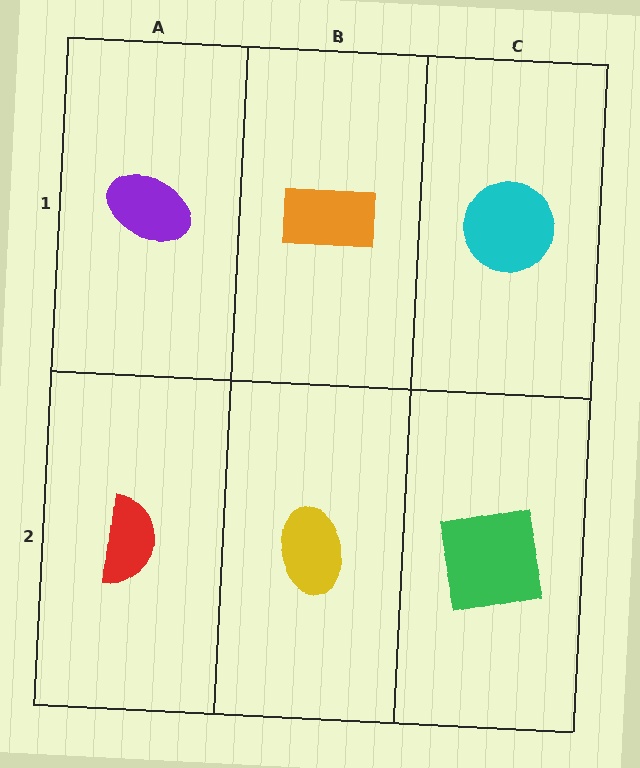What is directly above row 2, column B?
An orange rectangle.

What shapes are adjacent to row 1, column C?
A green square (row 2, column C), an orange rectangle (row 1, column B).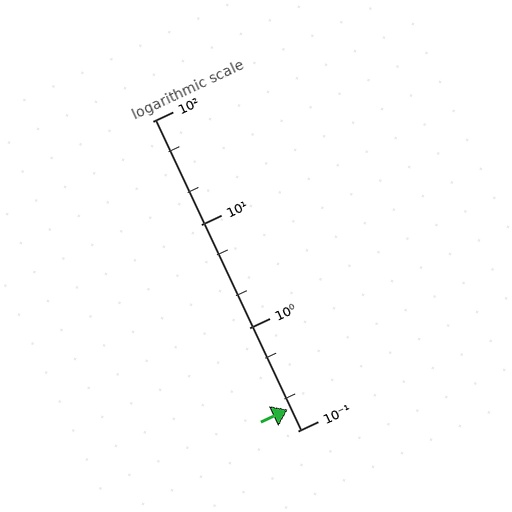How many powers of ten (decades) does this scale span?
The scale spans 3 decades, from 0.1 to 100.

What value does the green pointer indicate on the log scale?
The pointer indicates approximately 0.16.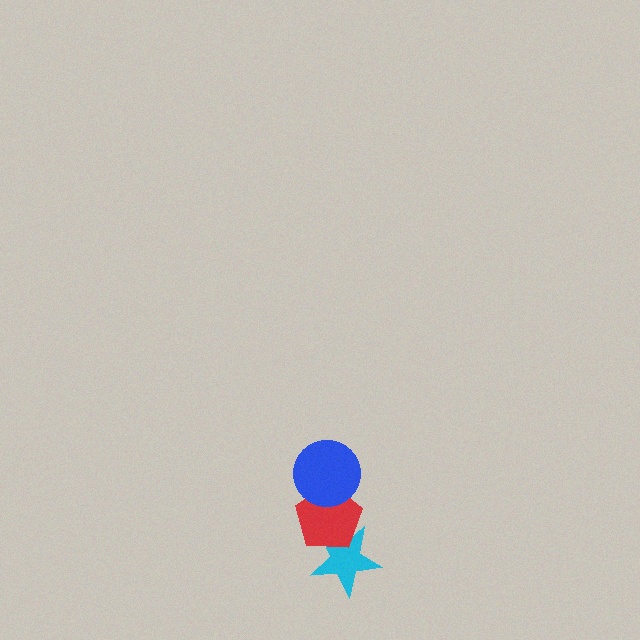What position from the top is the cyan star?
The cyan star is 3rd from the top.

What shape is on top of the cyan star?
The red pentagon is on top of the cyan star.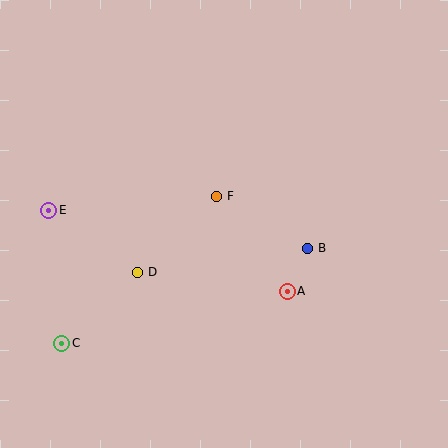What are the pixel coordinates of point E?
Point E is at (49, 210).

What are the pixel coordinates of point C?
Point C is at (62, 343).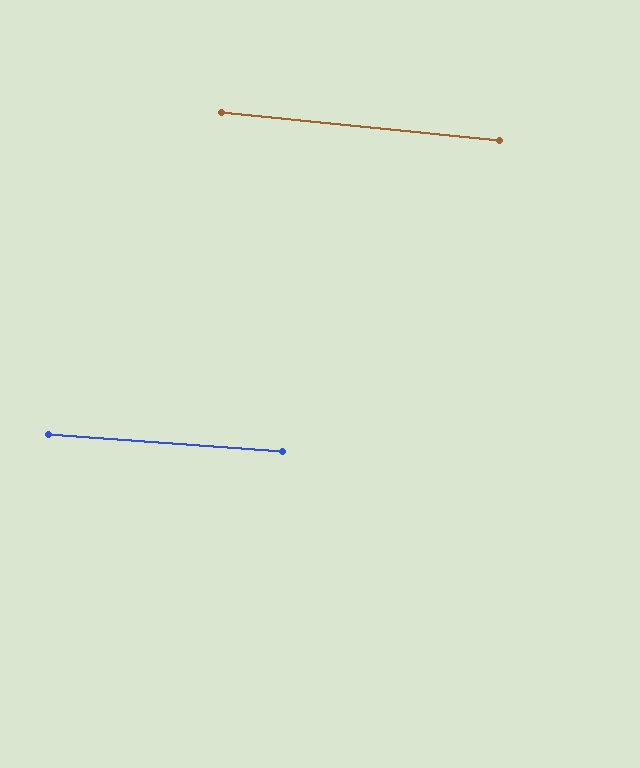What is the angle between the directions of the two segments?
Approximately 2 degrees.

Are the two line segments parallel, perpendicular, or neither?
Parallel — their directions differ by only 1.7°.